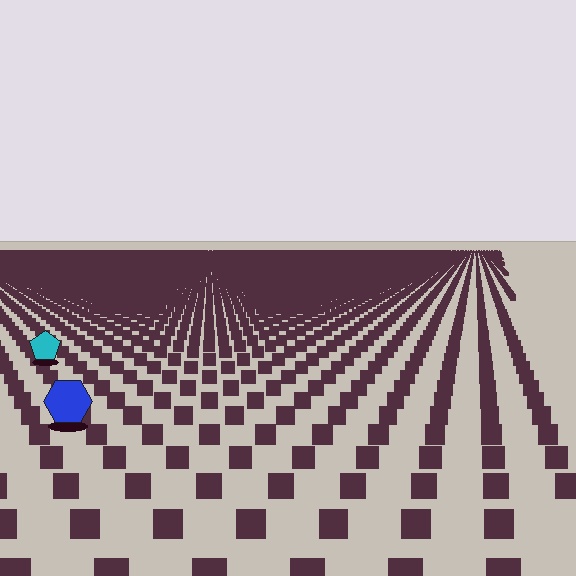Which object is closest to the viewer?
The blue hexagon is closest. The texture marks near it are larger and more spread out.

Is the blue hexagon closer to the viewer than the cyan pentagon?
Yes. The blue hexagon is closer — you can tell from the texture gradient: the ground texture is coarser near it.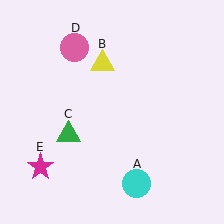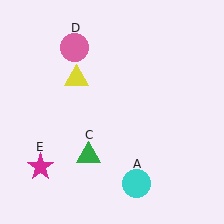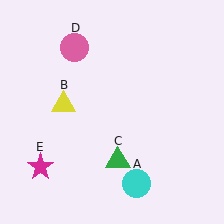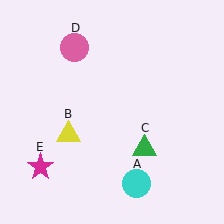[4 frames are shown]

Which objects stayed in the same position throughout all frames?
Cyan circle (object A) and pink circle (object D) and magenta star (object E) remained stationary.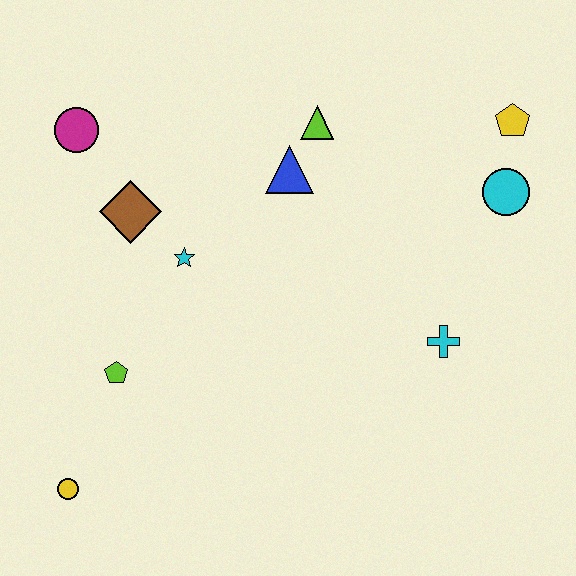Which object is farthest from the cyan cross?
The magenta circle is farthest from the cyan cross.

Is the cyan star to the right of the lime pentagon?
Yes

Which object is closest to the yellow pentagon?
The cyan circle is closest to the yellow pentagon.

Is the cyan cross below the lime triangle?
Yes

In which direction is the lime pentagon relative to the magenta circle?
The lime pentagon is below the magenta circle.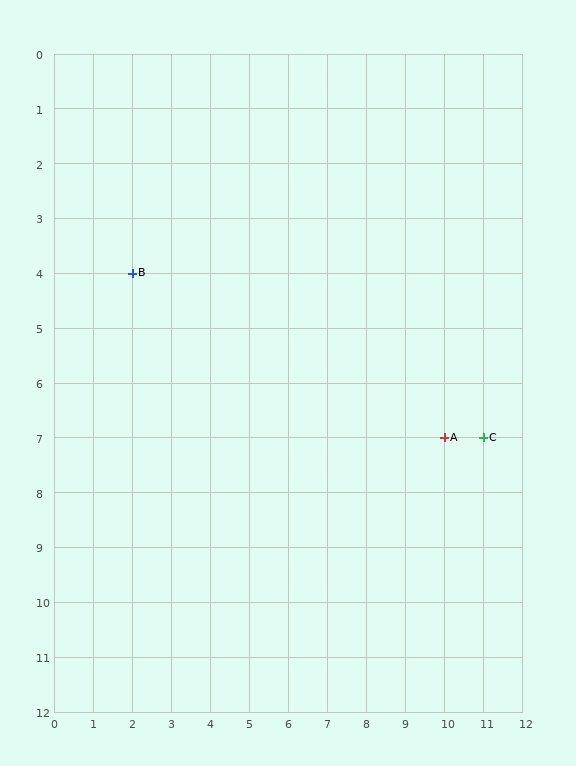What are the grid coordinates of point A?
Point A is at grid coordinates (10, 7).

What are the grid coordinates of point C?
Point C is at grid coordinates (11, 7).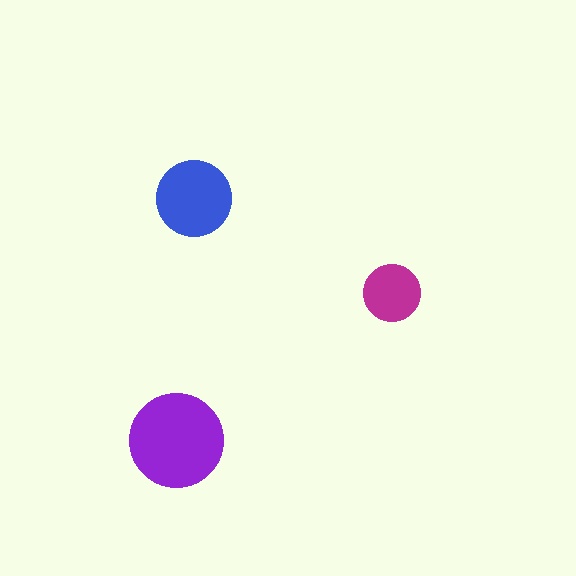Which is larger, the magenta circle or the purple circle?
The purple one.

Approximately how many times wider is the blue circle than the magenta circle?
About 1.5 times wider.